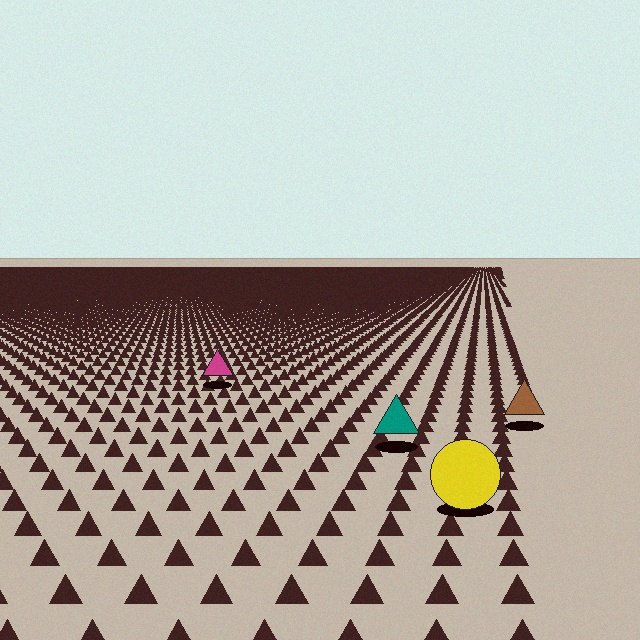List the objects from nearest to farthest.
From nearest to farthest: the yellow circle, the teal triangle, the brown triangle, the magenta triangle.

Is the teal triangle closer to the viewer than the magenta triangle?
Yes. The teal triangle is closer — you can tell from the texture gradient: the ground texture is coarser near it.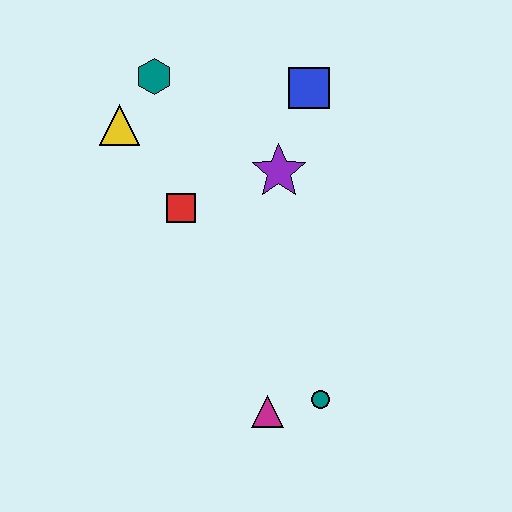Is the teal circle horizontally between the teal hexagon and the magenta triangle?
No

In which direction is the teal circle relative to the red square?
The teal circle is below the red square.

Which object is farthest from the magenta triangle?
The teal hexagon is farthest from the magenta triangle.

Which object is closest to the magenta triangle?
The teal circle is closest to the magenta triangle.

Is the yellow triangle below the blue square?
Yes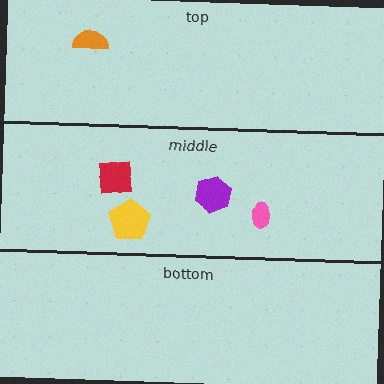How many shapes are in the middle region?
4.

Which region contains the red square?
The middle region.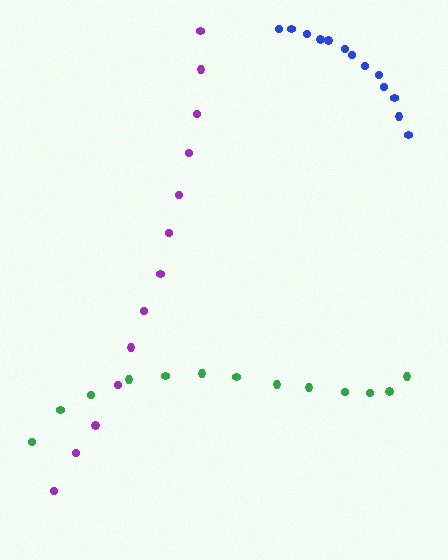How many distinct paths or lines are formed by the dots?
There are 3 distinct paths.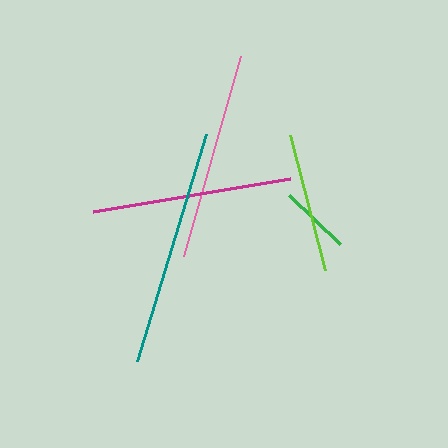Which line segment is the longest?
The teal line is the longest at approximately 237 pixels.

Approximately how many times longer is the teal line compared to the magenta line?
The teal line is approximately 1.2 times the length of the magenta line.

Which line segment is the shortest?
The green line is the shortest at approximately 70 pixels.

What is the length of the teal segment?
The teal segment is approximately 237 pixels long.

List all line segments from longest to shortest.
From longest to shortest: teal, pink, magenta, lime, green.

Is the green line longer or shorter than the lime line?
The lime line is longer than the green line.